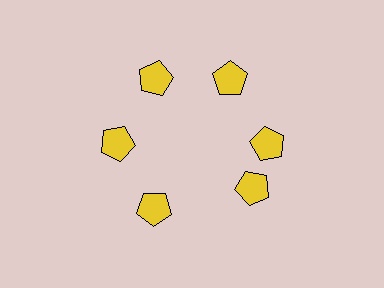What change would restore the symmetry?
The symmetry would be restored by rotating it back into even spacing with its neighbors so that all 6 pentagons sit at equal angles and equal distance from the center.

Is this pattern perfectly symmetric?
No. The 6 yellow pentagons are arranged in a ring, but one element near the 5 o'clock position is rotated out of alignment along the ring, breaking the 6-fold rotational symmetry.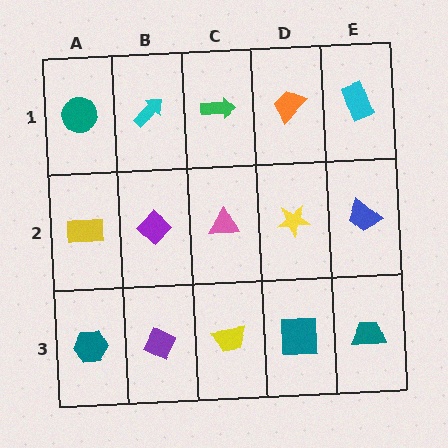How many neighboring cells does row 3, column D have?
3.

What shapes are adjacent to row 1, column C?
A pink triangle (row 2, column C), a cyan arrow (row 1, column B), an orange trapezoid (row 1, column D).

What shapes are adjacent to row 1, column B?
A purple diamond (row 2, column B), a teal circle (row 1, column A), a green arrow (row 1, column C).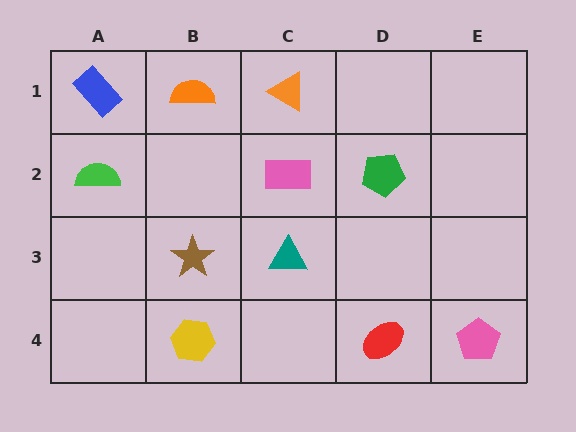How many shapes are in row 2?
3 shapes.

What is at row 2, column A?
A green semicircle.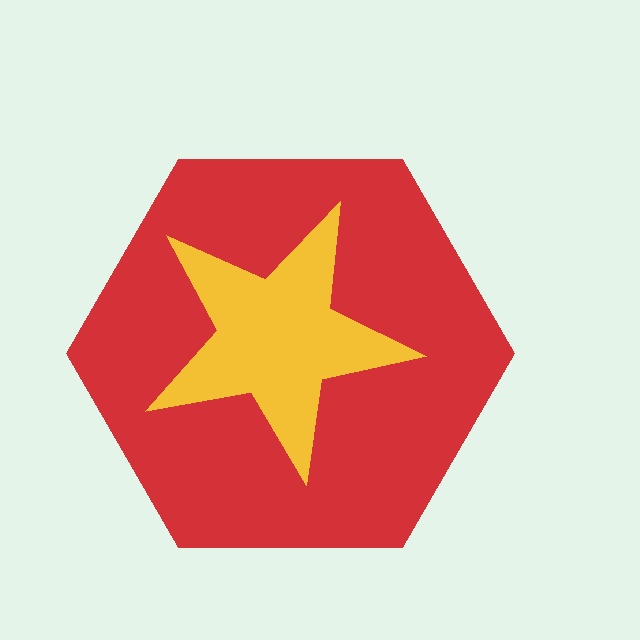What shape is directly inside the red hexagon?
The yellow star.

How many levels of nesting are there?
2.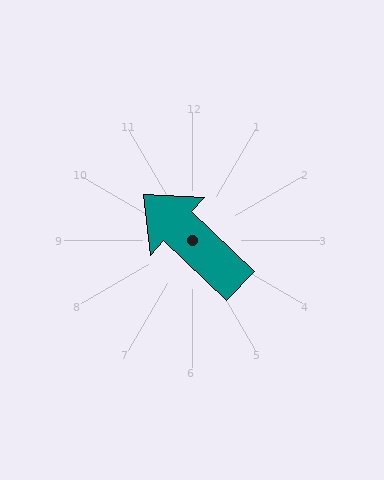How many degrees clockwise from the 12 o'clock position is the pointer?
Approximately 313 degrees.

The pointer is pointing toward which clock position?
Roughly 10 o'clock.